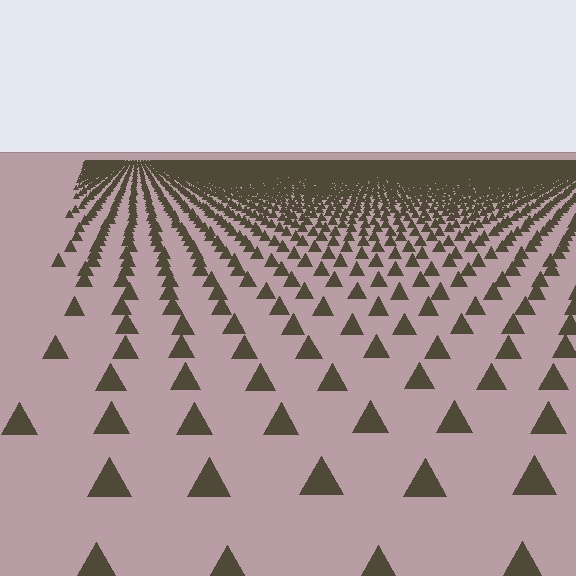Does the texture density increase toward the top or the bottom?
Density increases toward the top.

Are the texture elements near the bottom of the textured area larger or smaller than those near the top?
Larger. Near the bottom, elements are closer to the viewer and appear at a bigger on-screen size.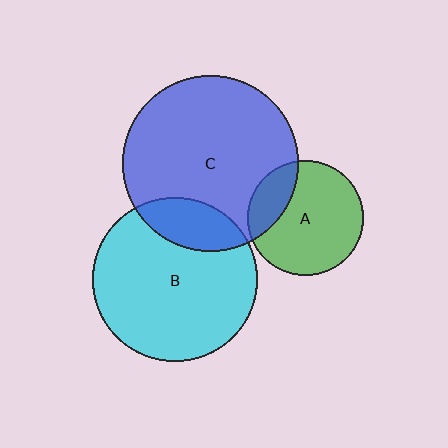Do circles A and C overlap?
Yes.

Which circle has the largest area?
Circle C (blue).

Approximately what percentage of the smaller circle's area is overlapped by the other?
Approximately 20%.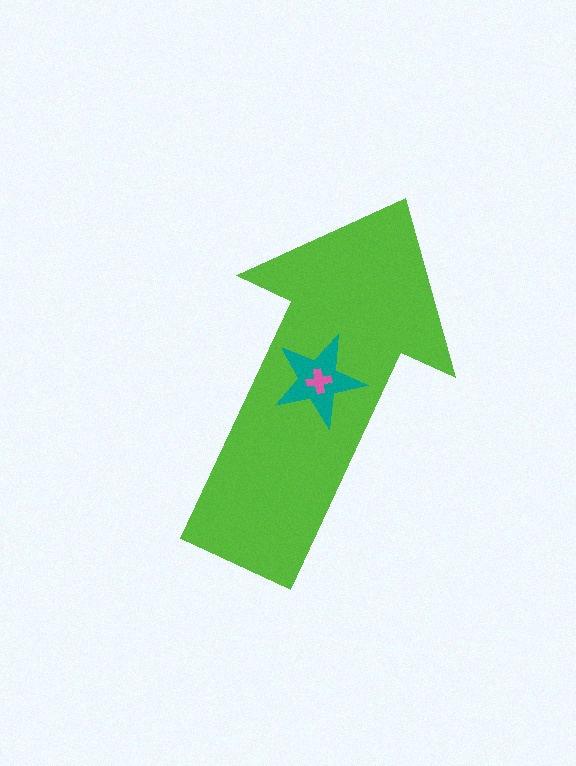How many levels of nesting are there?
3.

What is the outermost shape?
The lime arrow.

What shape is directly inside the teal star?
The pink cross.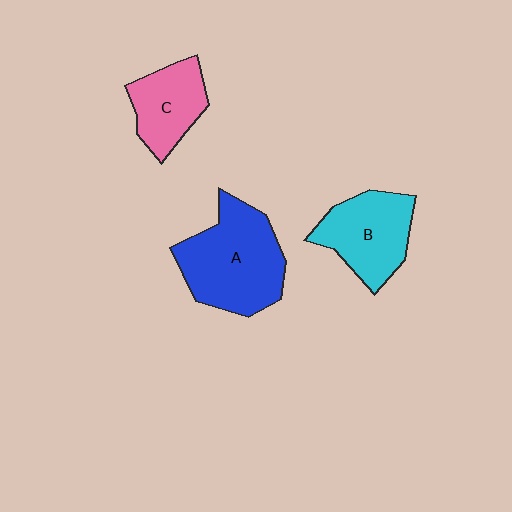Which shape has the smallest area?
Shape C (pink).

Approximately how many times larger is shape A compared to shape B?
Approximately 1.4 times.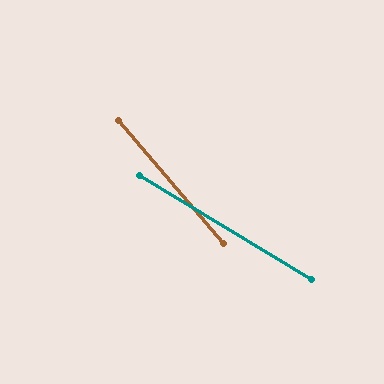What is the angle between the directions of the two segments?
Approximately 18 degrees.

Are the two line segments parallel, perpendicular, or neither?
Neither parallel nor perpendicular — they differ by about 18°.